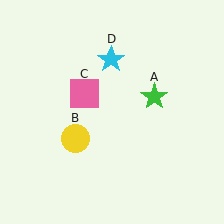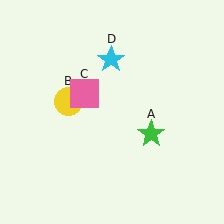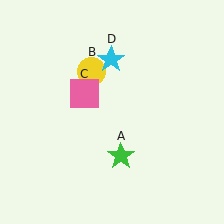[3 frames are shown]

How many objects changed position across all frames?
2 objects changed position: green star (object A), yellow circle (object B).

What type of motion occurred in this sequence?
The green star (object A), yellow circle (object B) rotated clockwise around the center of the scene.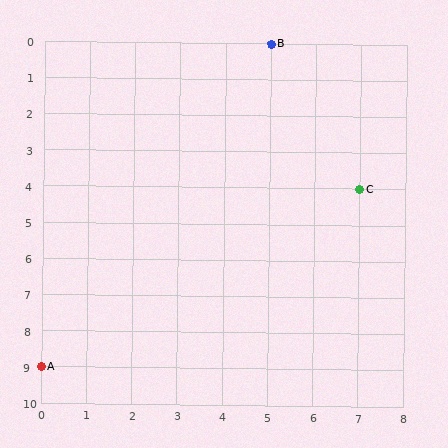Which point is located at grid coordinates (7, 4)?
Point C is at (7, 4).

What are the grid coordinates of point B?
Point B is at grid coordinates (5, 0).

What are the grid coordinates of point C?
Point C is at grid coordinates (7, 4).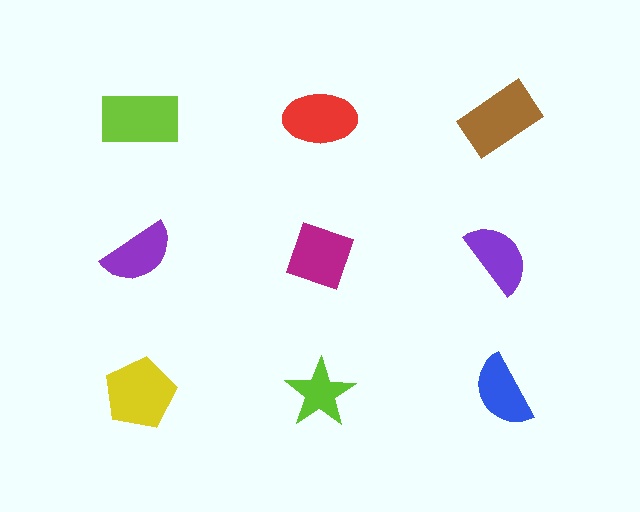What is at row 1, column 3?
A brown rectangle.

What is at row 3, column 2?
A lime star.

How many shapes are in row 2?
3 shapes.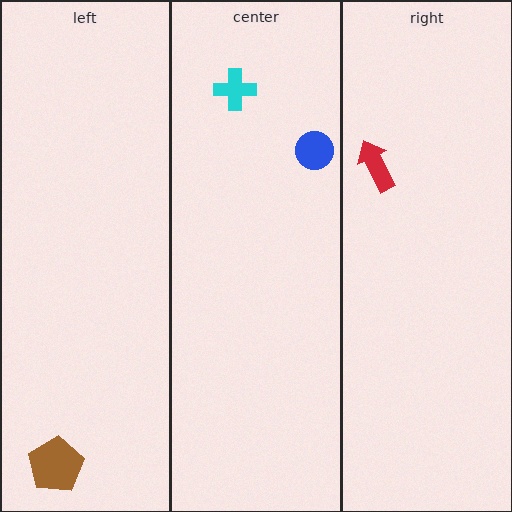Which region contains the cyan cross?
The center region.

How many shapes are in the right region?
1.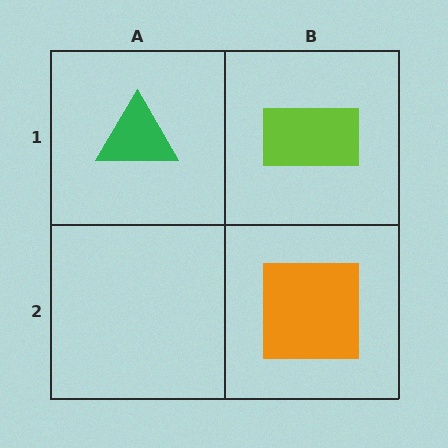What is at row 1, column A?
A green triangle.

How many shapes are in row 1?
2 shapes.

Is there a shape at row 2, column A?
No, that cell is empty.